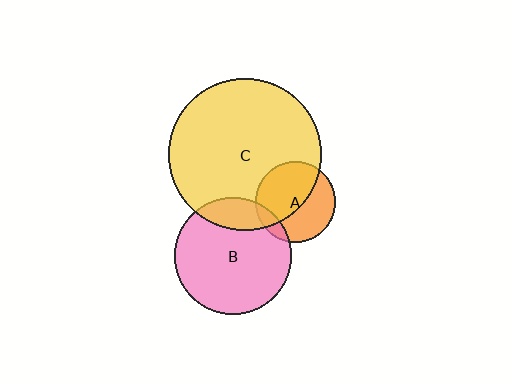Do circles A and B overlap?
Yes.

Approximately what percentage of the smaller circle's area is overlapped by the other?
Approximately 10%.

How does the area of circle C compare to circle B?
Approximately 1.7 times.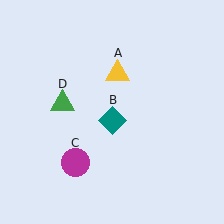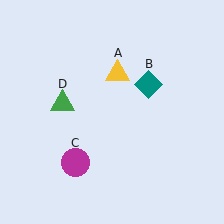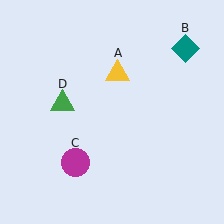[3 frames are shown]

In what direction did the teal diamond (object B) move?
The teal diamond (object B) moved up and to the right.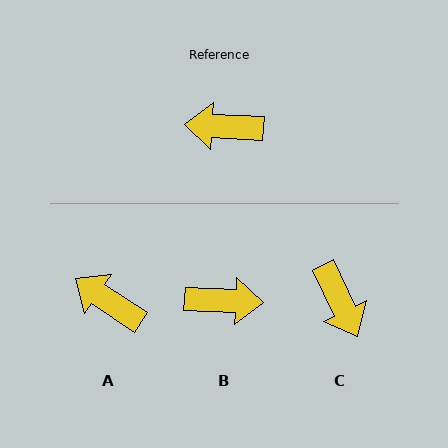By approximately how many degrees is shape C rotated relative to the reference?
Approximately 119 degrees counter-clockwise.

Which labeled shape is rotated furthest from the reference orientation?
B, about 179 degrees away.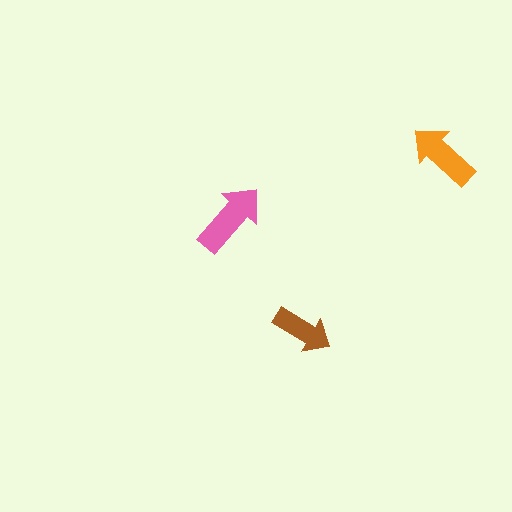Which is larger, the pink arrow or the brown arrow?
The pink one.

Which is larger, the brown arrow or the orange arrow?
The orange one.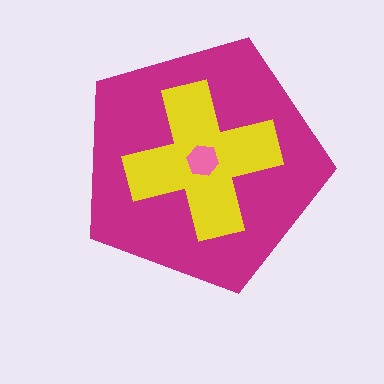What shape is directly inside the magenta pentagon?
The yellow cross.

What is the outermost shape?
The magenta pentagon.